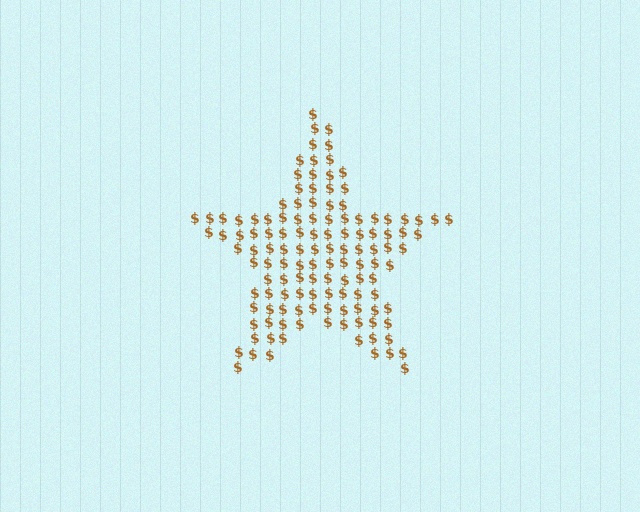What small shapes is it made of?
It is made of small dollar signs.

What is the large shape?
The large shape is a star.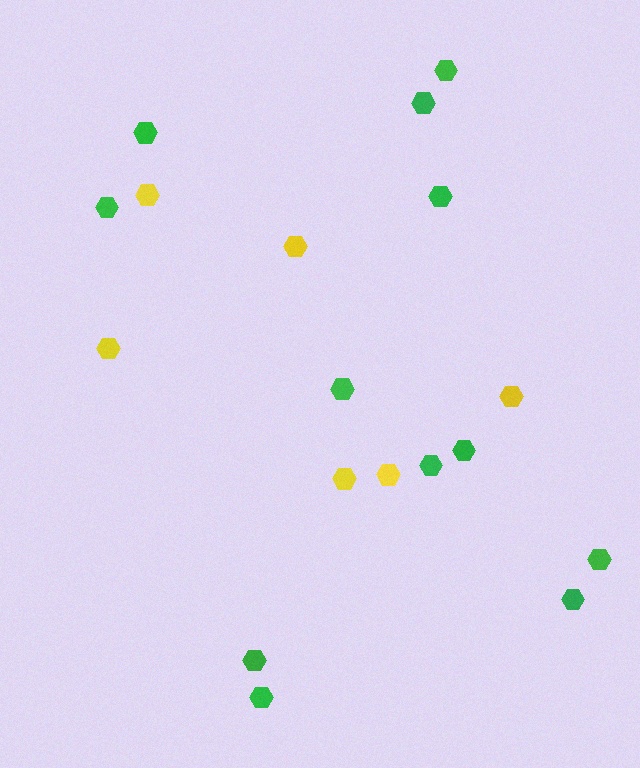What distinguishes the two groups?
There are 2 groups: one group of green hexagons (12) and one group of yellow hexagons (6).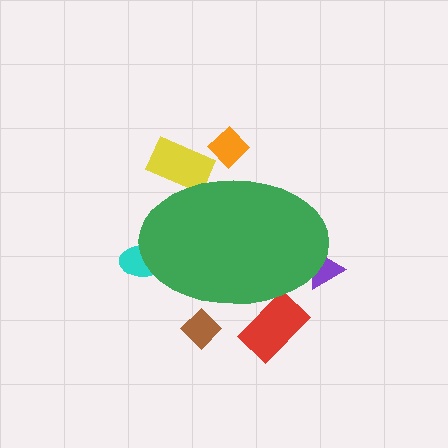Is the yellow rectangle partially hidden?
Yes, the yellow rectangle is partially hidden behind the green ellipse.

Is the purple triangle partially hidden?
Yes, the purple triangle is partially hidden behind the green ellipse.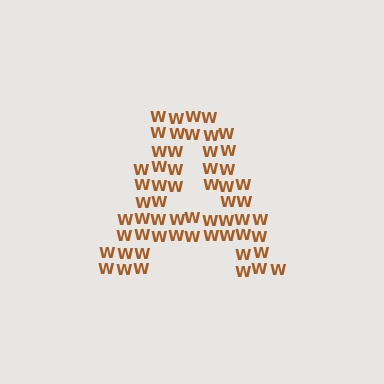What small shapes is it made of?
It is made of small letter W's.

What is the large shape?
The large shape is the letter A.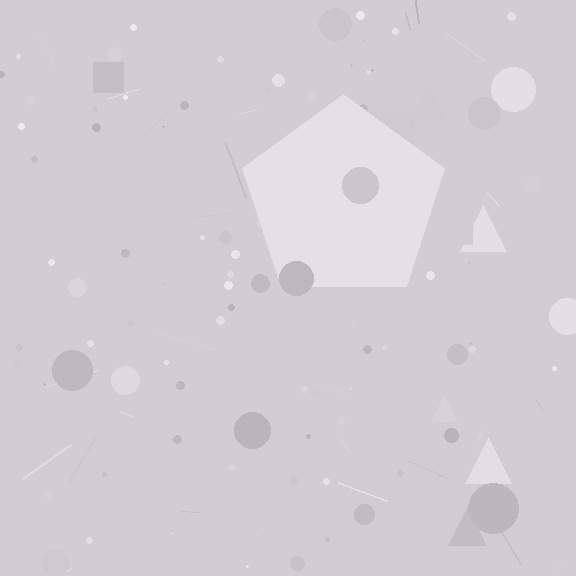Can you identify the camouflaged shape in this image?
The camouflaged shape is a pentagon.